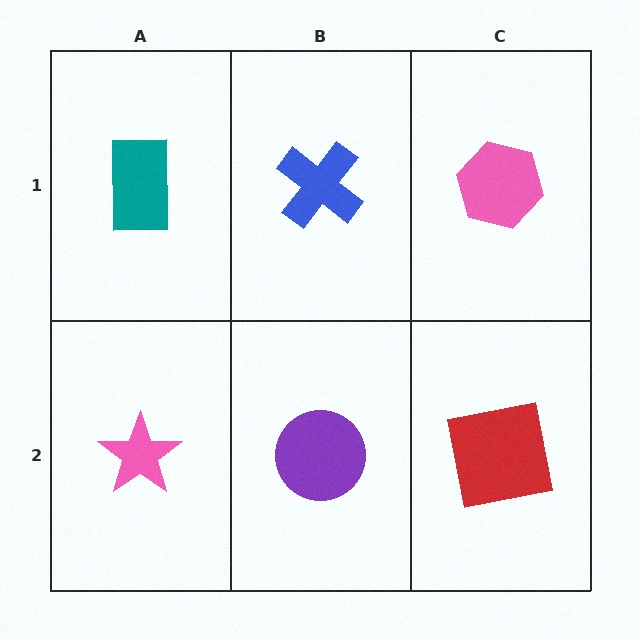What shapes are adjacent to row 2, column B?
A blue cross (row 1, column B), a pink star (row 2, column A), a red square (row 2, column C).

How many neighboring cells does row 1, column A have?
2.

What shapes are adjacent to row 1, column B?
A purple circle (row 2, column B), a teal rectangle (row 1, column A), a pink hexagon (row 1, column C).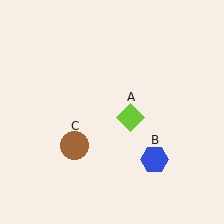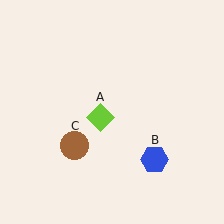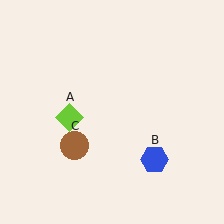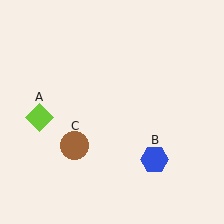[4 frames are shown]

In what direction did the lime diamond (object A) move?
The lime diamond (object A) moved left.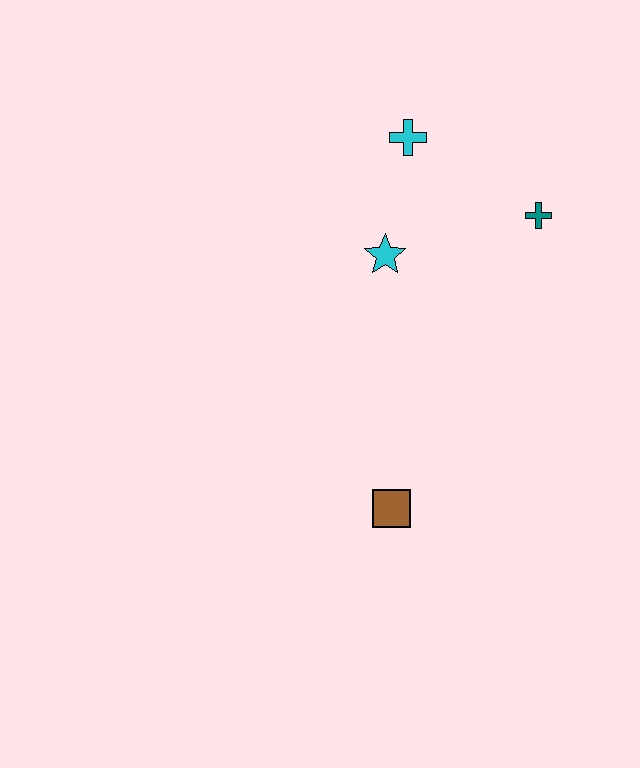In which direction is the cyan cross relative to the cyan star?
The cyan cross is above the cyan star.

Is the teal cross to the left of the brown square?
No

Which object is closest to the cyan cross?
The cyan star is closest to the cyan cross.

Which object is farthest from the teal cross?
The brown square is farthest from the teal cross.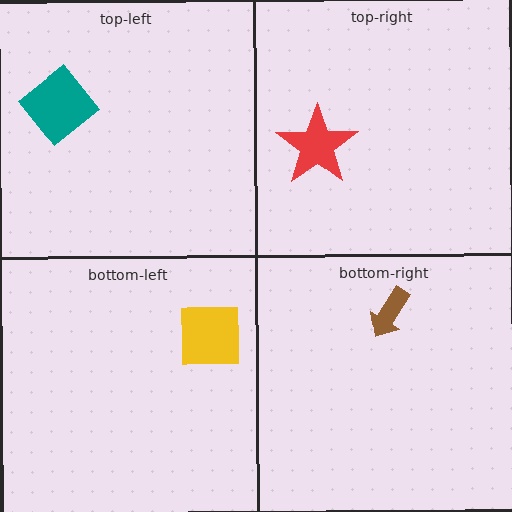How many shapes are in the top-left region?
1.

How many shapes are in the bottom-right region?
1.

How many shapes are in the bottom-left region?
1.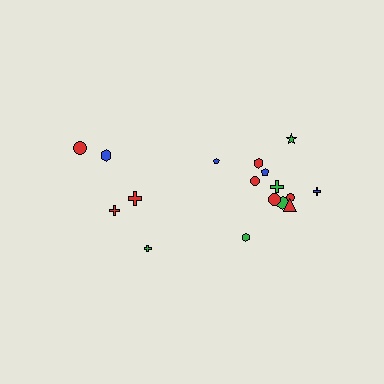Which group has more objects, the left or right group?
The right group.